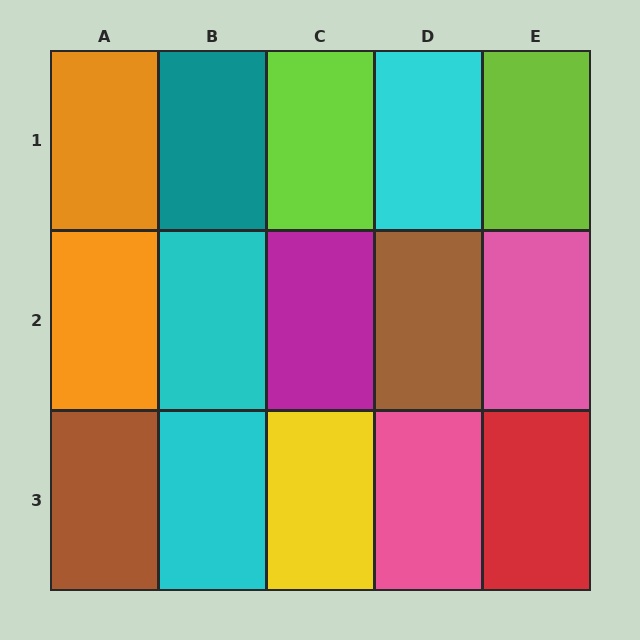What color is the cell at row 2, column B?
Cyan.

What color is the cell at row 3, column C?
Yellow.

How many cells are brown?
2 cells are brown.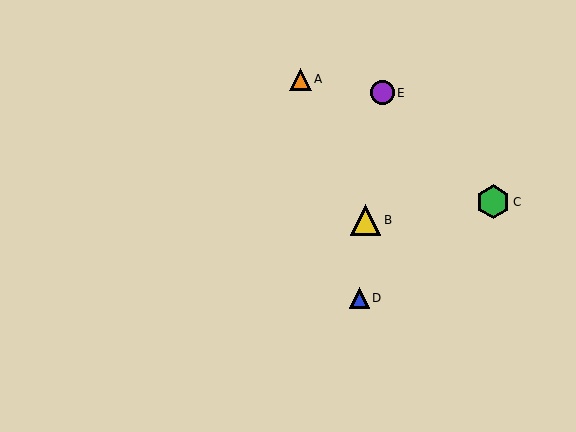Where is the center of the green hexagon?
The center of the green hexagon is at (493, 202).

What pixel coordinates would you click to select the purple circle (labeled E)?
Click at (382, 93) to select the purple circle E.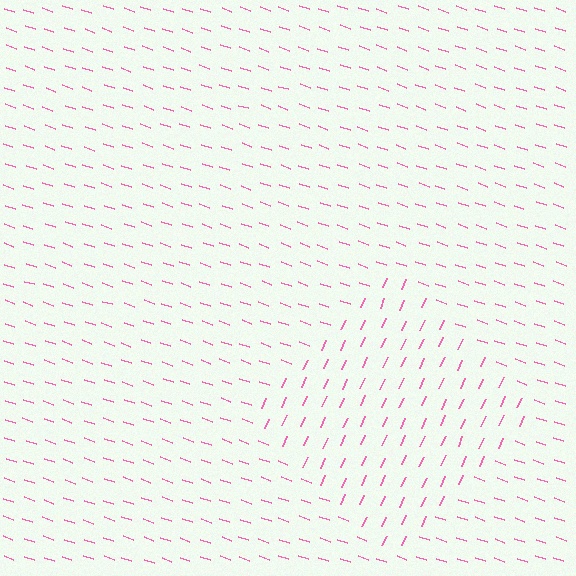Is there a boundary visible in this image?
Yes, there is a texture boundary formed by a change in line orientation.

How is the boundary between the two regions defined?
The boundary is defined purely by a change in line orientation (approximately 85 degrees difference). All lines are the same color and thickness.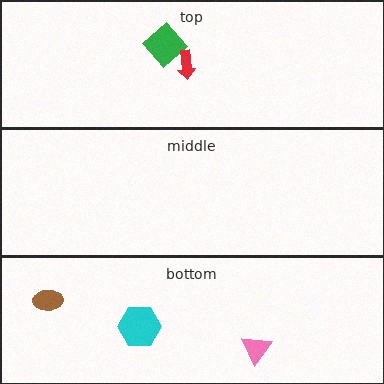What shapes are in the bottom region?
The brown ellipse, the pink triangle, the cyan hexagon.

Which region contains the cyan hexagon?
The bottom region.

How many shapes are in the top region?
2.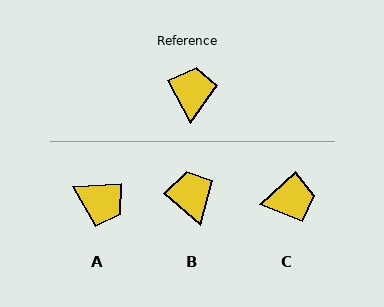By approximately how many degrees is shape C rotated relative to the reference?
Approximately 75 degrees clockwise.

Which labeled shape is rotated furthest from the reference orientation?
A, about 114 degrees away.